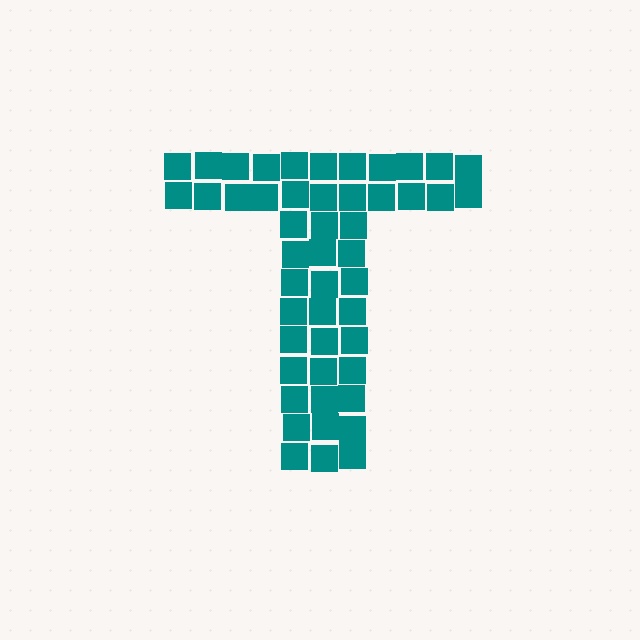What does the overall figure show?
The overall figure shows the letter T.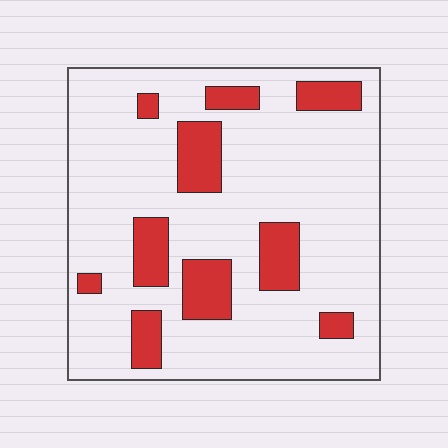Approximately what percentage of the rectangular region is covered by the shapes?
Approximately 20%.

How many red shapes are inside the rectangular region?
10.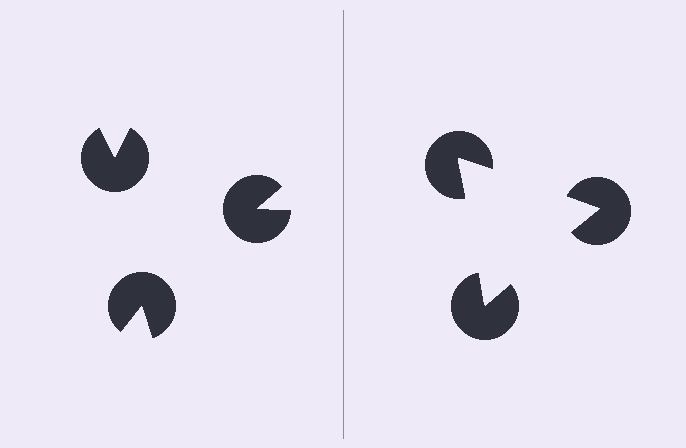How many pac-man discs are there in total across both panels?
6 — 3 on each side.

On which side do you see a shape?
An illusory triangle appears on the right side. On the left side the wedge cuts are rotated, so no coherent shape forms.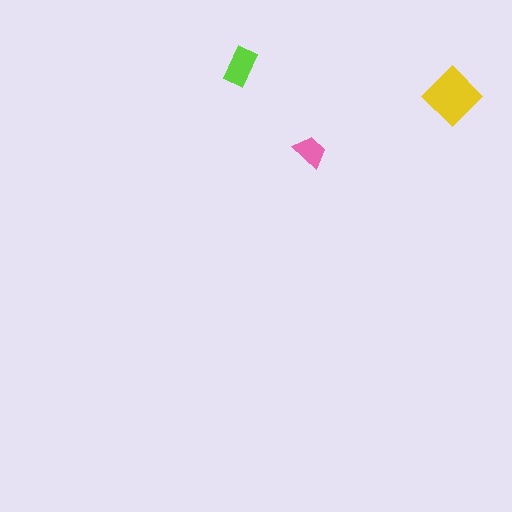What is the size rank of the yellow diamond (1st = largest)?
1st.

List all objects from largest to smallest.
The yellow diamond, the lime rectangle, the pink trapezoid.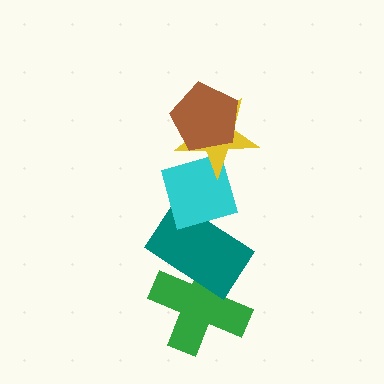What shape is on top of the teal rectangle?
The cyan diamond is on top of the teal rectangle.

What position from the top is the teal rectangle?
The teal rectangle is 4th from the top.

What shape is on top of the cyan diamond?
The yellow star is on top of the cyan diamond.